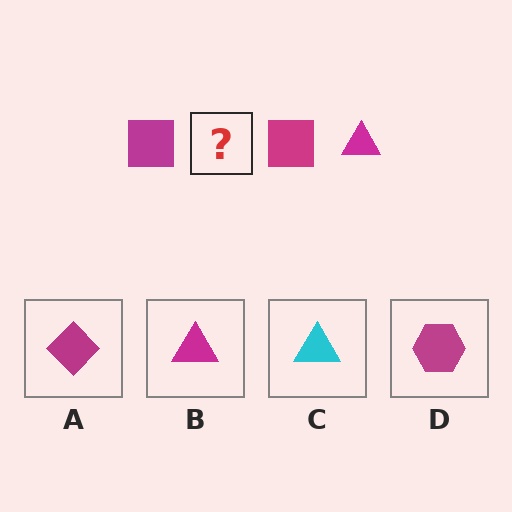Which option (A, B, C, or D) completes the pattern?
B.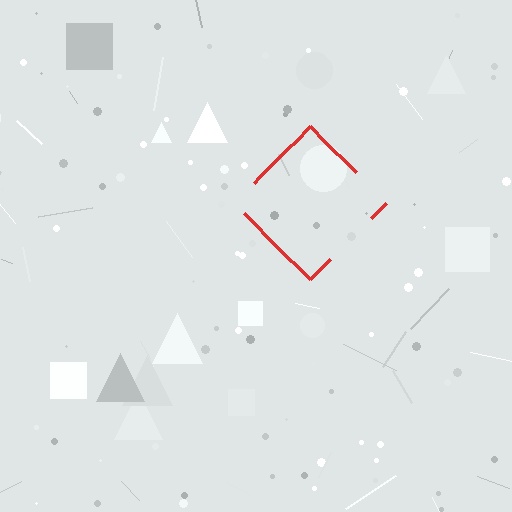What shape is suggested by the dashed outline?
The dashed outline suggests a diamond.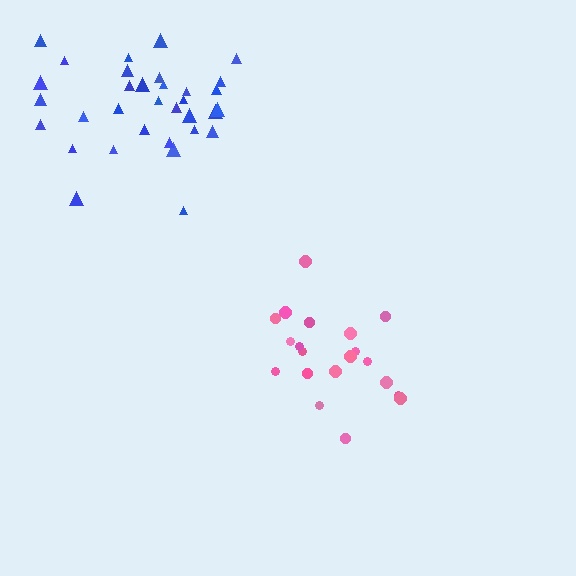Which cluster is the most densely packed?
Pink.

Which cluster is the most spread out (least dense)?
Blue.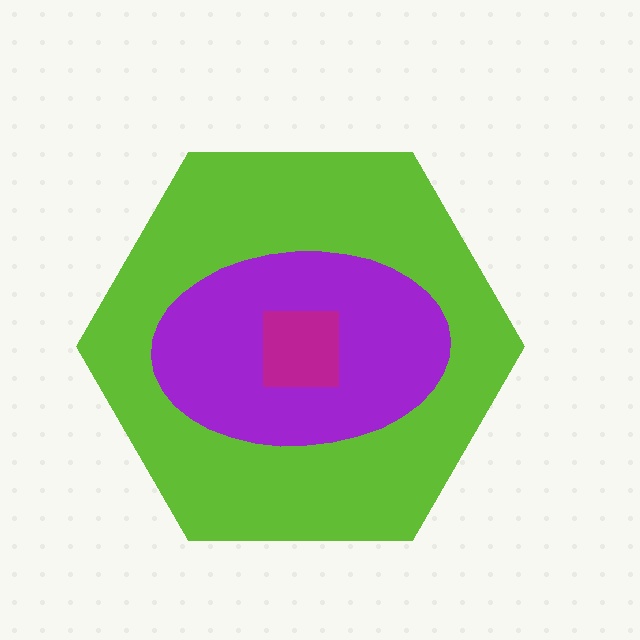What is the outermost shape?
The lime hexagon.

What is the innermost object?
The magenta square.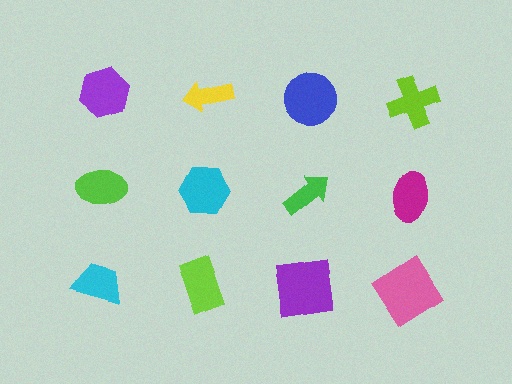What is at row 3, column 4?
A pink diamond.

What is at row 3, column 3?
A purple square.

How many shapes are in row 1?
4 shapes.